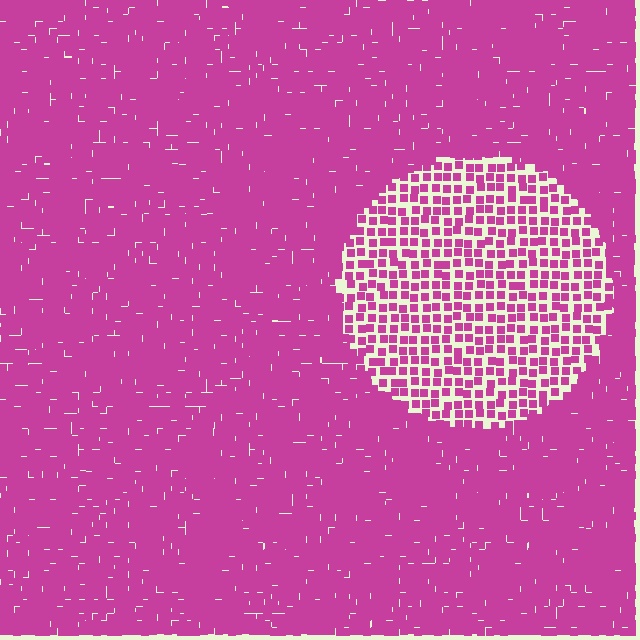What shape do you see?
I see a circle.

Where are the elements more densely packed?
The elements are more densely packed outside the circle boundary.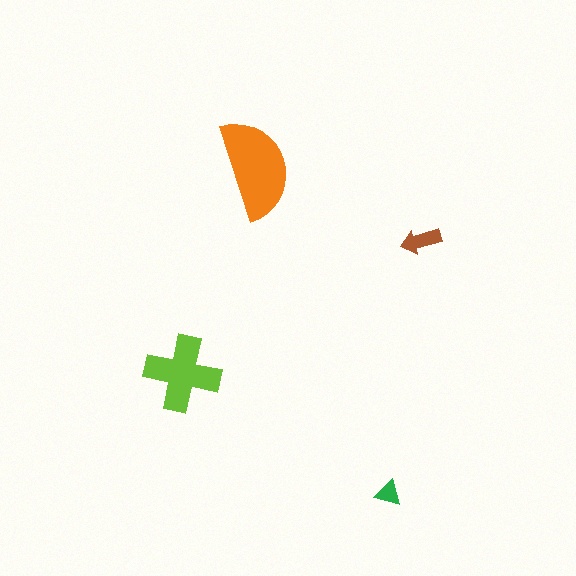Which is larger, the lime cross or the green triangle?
The lime cross.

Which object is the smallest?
The green triangle.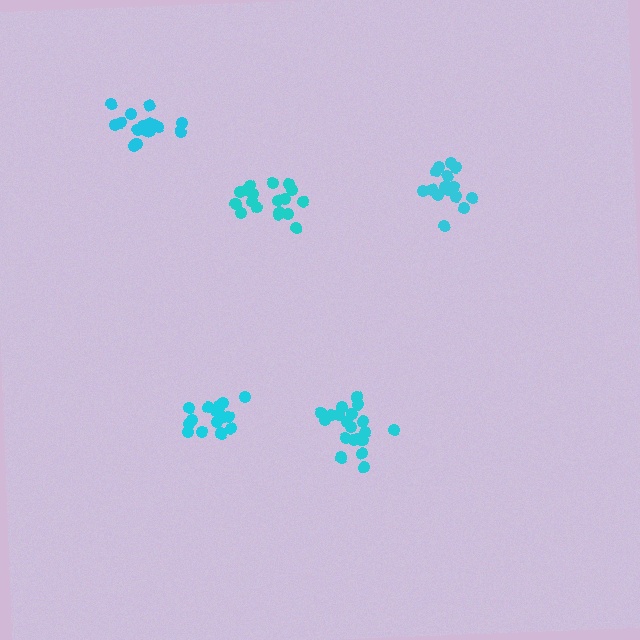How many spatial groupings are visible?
There are 5 spatial groupings.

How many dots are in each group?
Group 1: 18 dots, Group 2: 20 dots, Group 3: 16 dots, Group 4: 15 dots, Group 5: 16 dots (85 total).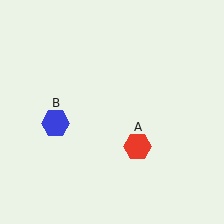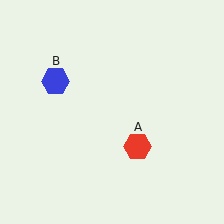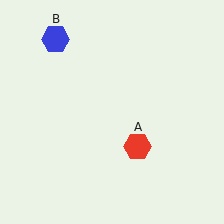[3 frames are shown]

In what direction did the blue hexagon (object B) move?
The blue hexagon (object B) moved up.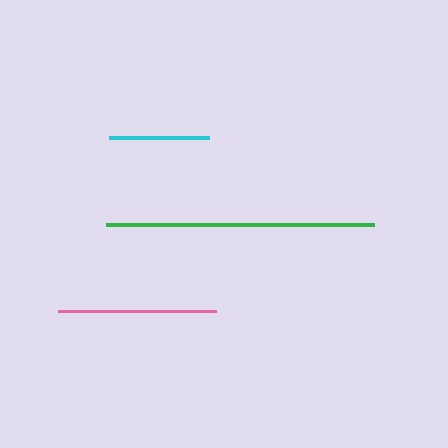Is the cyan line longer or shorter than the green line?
The green line is longer than the cyan line.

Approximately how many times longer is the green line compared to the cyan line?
The green line is approximately 2.7 times the length of the cyan line.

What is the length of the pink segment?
The pink segment is approximately 157 pixels long.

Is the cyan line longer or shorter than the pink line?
The pink line is longer than the cyan line.